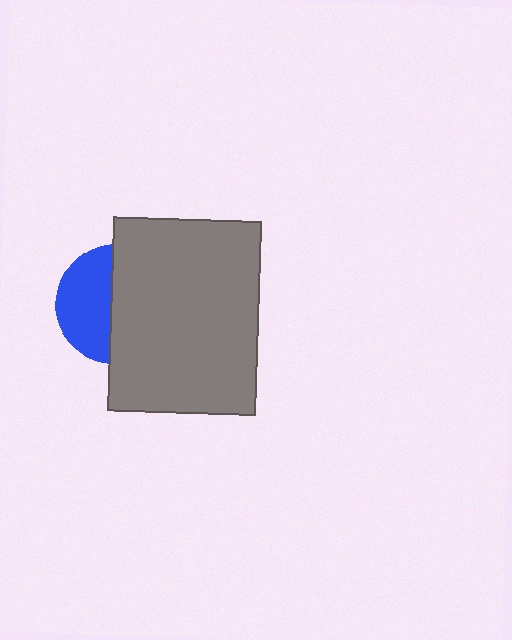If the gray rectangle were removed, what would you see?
You would see the complete blue circle.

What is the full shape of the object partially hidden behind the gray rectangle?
The partially hidden object is a blue circle.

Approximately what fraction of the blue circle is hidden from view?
Roughly 56% of the blue circle is hidden behind the gray rectangle.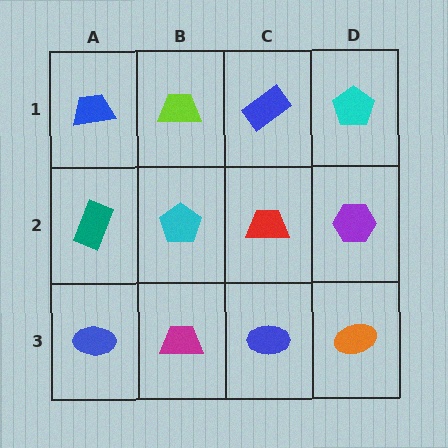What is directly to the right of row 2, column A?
A cyan pentagon.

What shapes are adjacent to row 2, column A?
A blue trapezoid (row 1, column A), a blue ellipse (row 3, column A), a cyan pentagon (row 2, column B).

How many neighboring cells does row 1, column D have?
2.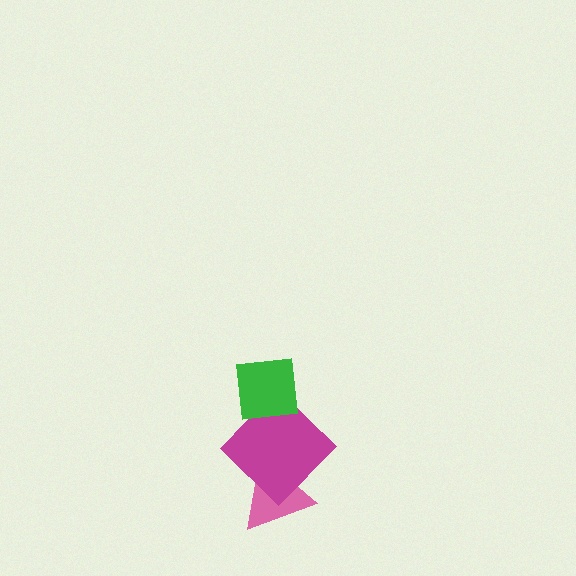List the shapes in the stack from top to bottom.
From top to bottom: the green square, the magenta diamond, the pink triangle.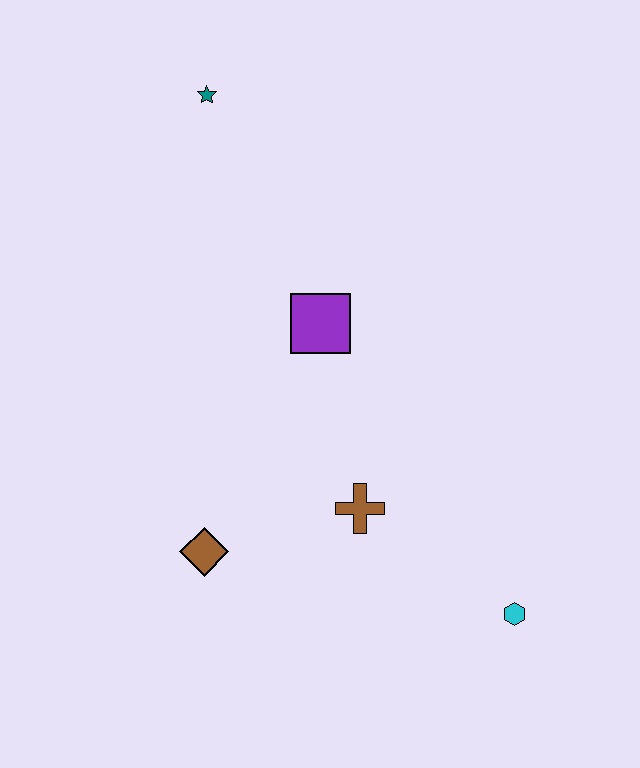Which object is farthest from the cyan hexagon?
The teal star is farthest from the cyan hexagon.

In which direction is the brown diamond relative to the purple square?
The brown diamond is below the purple square.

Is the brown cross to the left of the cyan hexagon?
Yes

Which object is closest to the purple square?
The brown cross is closest to the purple square.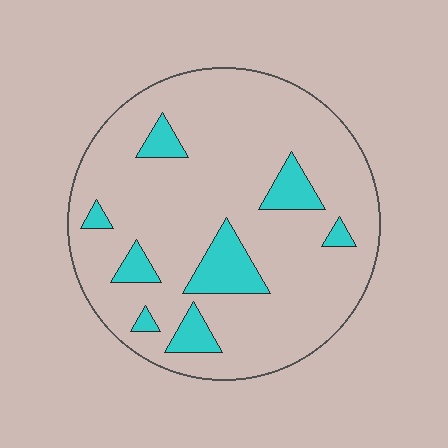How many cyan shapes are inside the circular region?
8.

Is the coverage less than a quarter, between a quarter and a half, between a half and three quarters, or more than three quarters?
Less than a quarter.